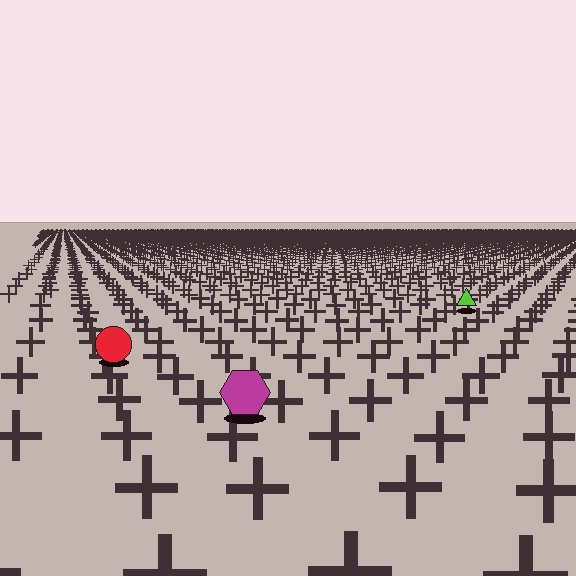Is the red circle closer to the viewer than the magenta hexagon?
No. The magenta hexagon is closer — you can tell from the texture gradient: the ground texture is coarser near it.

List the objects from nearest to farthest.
From nearest to farthest: the magenta hexagon, the red circle, the lime triangle.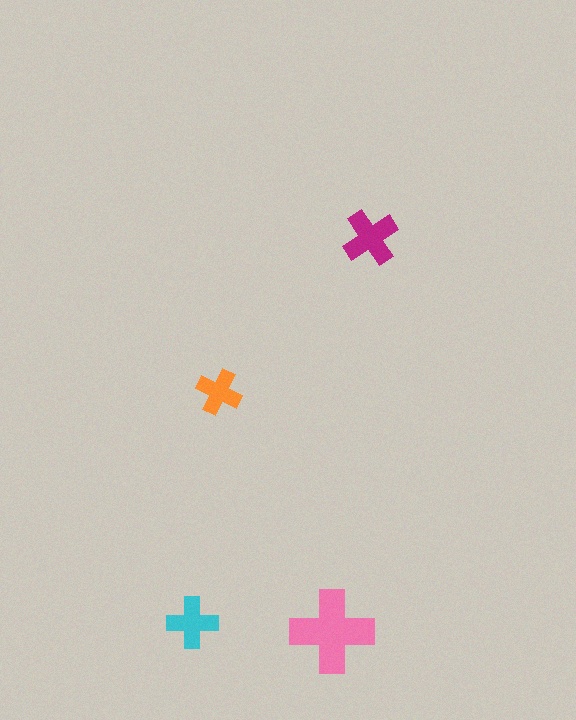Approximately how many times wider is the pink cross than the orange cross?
About 2 times wider.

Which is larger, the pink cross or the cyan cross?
The pink one.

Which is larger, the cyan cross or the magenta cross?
The magenta one.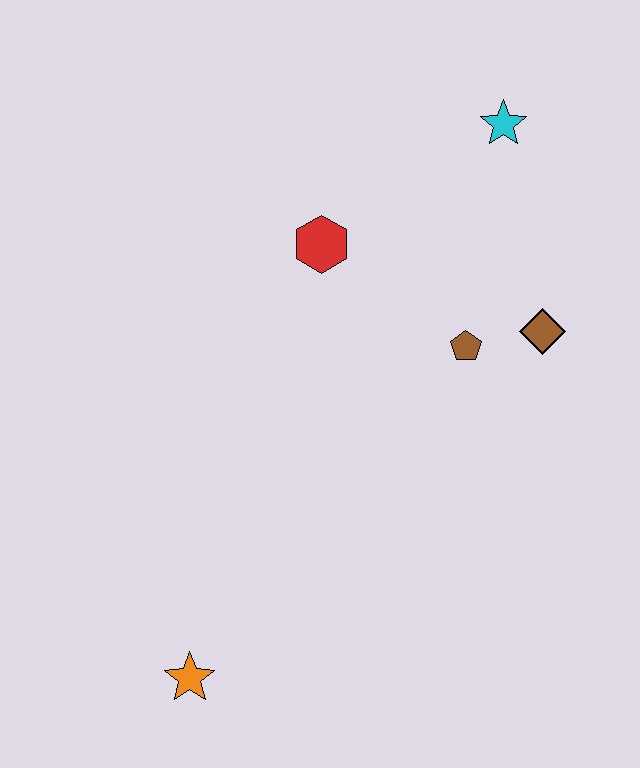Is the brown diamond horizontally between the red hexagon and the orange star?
No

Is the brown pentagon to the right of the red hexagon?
Yes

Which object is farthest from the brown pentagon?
The orange star is farthest from the brown pentagon.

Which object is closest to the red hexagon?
The brown pentagon is closest to the red hexagon.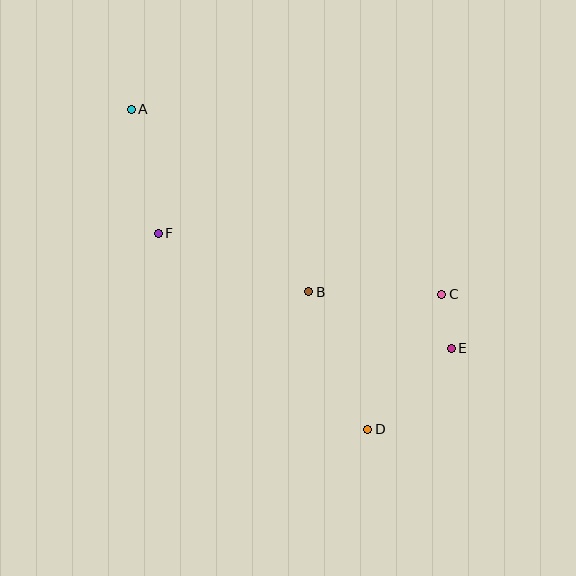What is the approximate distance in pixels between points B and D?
The distance between B and D is approximately 150 pixels.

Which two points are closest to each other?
Points C and E are closest to each other.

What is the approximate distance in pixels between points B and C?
The distance between B and C is approximately 133 pixels.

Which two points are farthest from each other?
Points A and E are farthest from each other.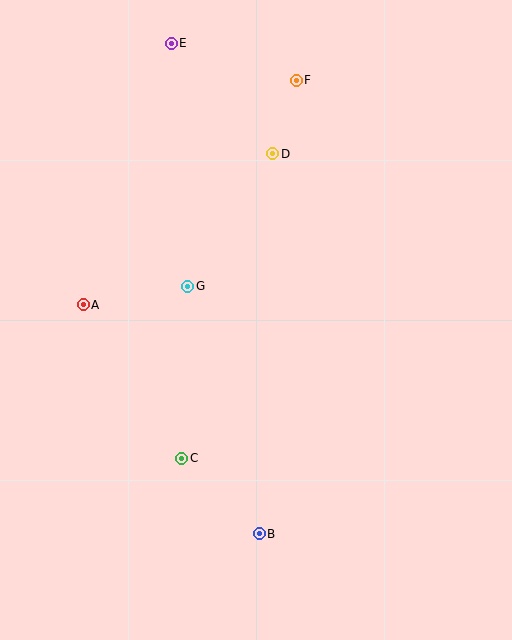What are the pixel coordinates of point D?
Point D is at (273, 154).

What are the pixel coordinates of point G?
Point G is at (188, 286).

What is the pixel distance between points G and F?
The distance between G and F is 233 pixels.